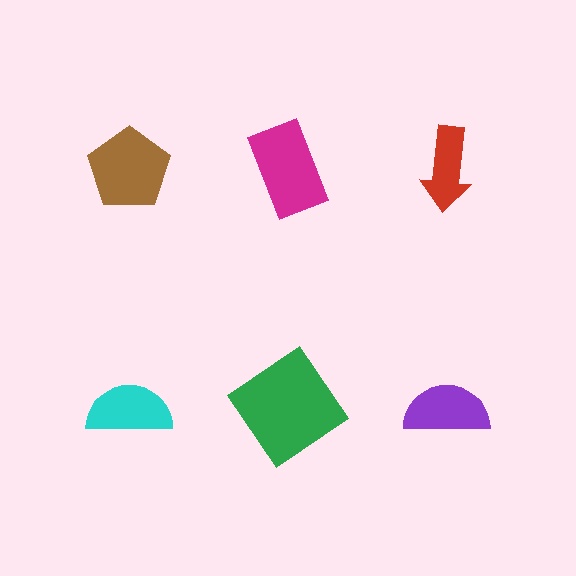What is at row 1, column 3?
A red arrow.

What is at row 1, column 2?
A magenta rectangle.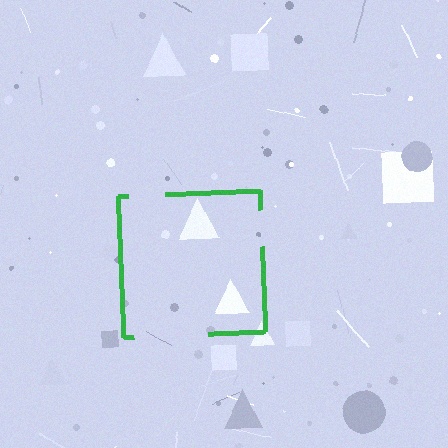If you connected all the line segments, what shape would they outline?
They would outline a square.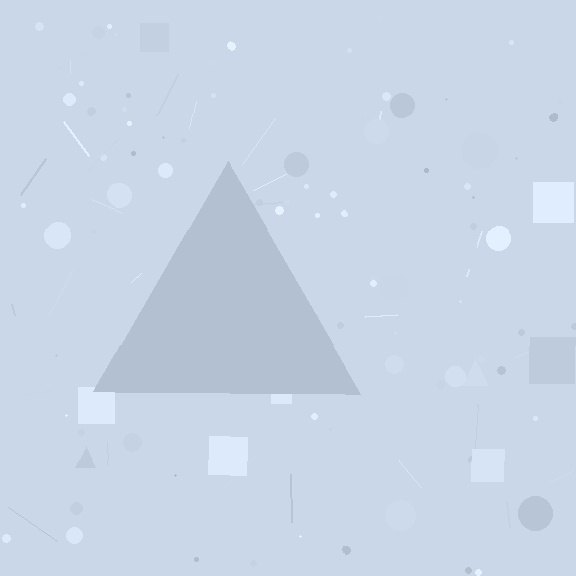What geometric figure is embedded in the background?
A triangle is embedded in the background.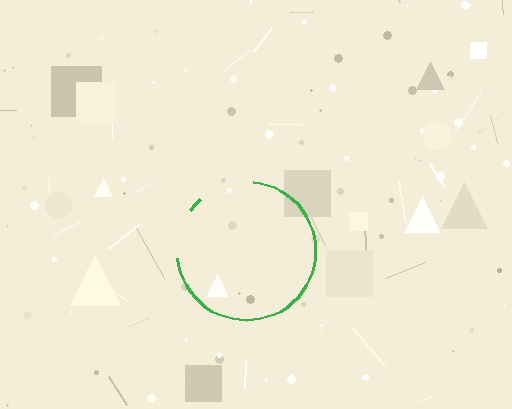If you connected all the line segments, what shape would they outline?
They would outline a circle.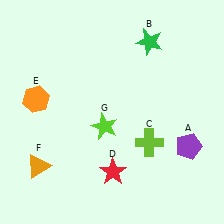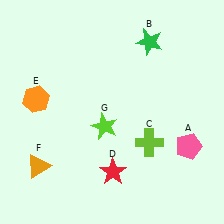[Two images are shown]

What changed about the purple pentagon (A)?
In Image 1, A is purple. In Image 2, it changed to pink.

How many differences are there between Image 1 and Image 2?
There is 1 difference between the two images.